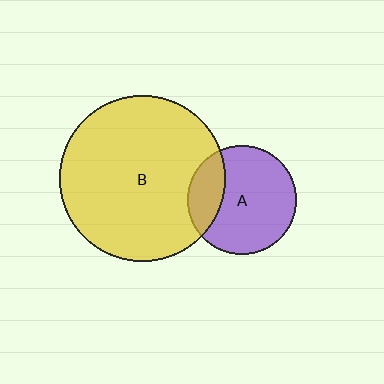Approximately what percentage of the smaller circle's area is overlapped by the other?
Approximately 25%.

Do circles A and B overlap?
Yes.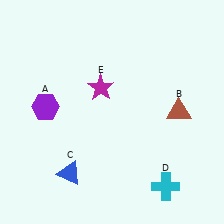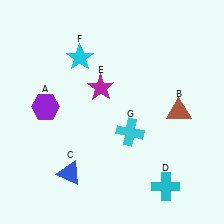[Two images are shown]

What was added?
A cyan star (F), a cyan cross (G) were added in Image 2.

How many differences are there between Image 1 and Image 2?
There are 2 differences between the two images.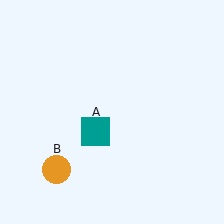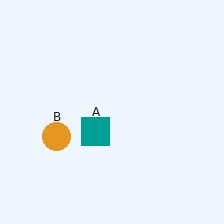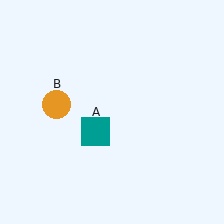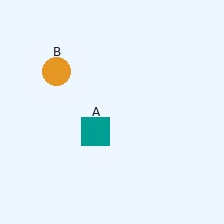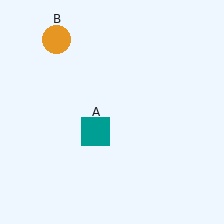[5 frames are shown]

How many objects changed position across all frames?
1 object changed position: orange circle (object B).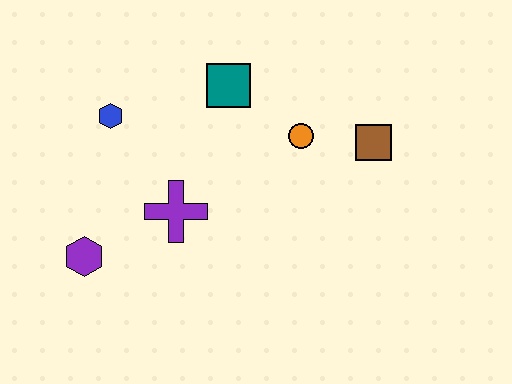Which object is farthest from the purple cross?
The brown square is farthest from the purple cross.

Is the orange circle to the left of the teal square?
No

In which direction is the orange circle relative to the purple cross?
The orange circle is to the right of the purple cross.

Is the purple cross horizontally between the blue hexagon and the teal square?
Yes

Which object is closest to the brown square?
The orange circle is closest to the brown square.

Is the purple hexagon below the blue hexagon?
Yes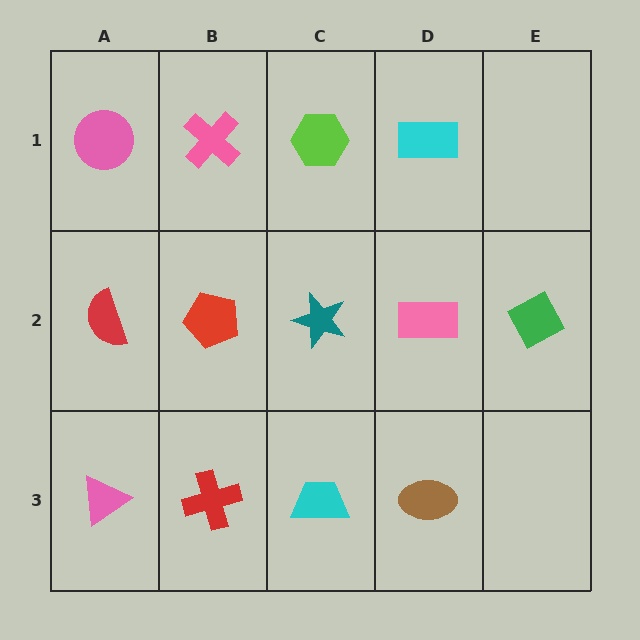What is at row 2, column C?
A teal star.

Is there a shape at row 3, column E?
No, that cell is empty.